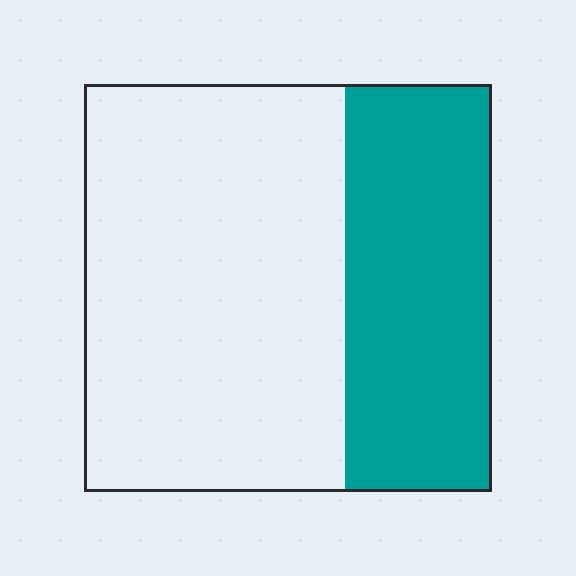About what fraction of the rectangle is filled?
About three eighths (3/8).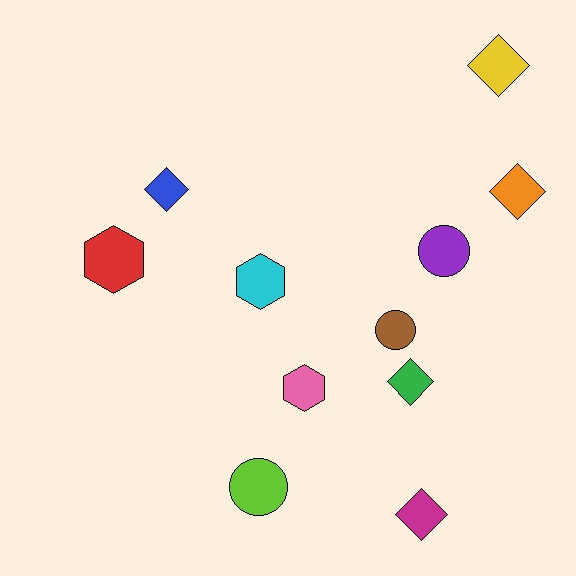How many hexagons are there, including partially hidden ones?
There are 3 hexagons.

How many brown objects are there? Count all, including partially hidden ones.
There is 1 brown object.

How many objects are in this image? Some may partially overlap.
There are 11 objects.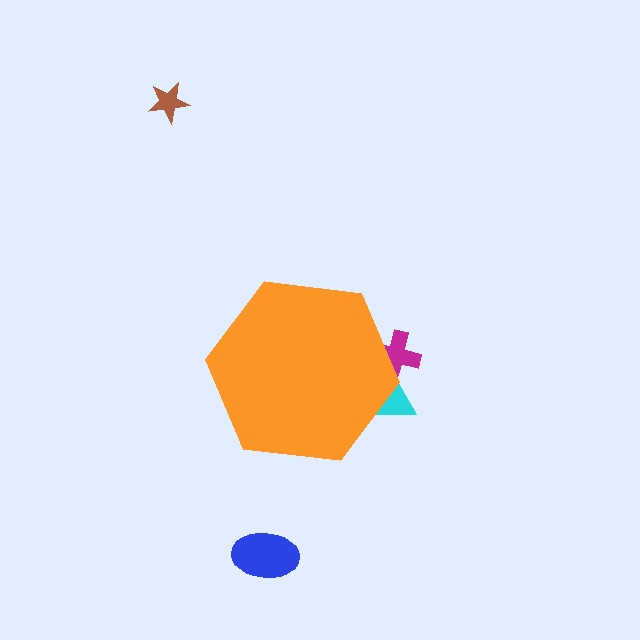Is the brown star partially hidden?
No, the brown star is fully visible.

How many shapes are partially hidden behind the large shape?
2 shapes are partially hidden.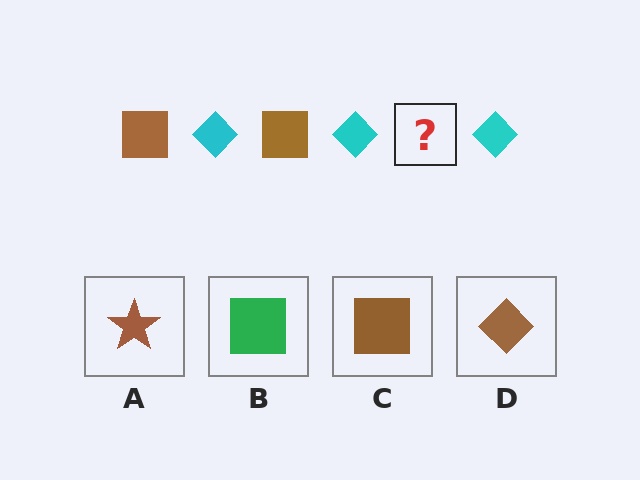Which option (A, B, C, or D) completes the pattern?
C.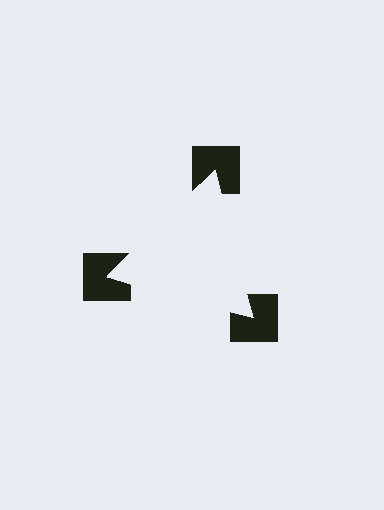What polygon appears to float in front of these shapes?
An illusory triangle — its edges are inferred from the aligned wedge cuts in the notched squares, not physically drawn.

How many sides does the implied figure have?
3 sides.